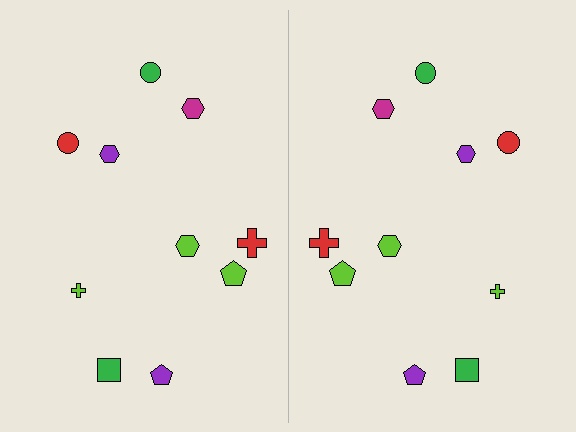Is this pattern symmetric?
Yes, this pattern has bilateral (reflection) symmetry.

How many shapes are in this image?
There are 20 shapes in this image.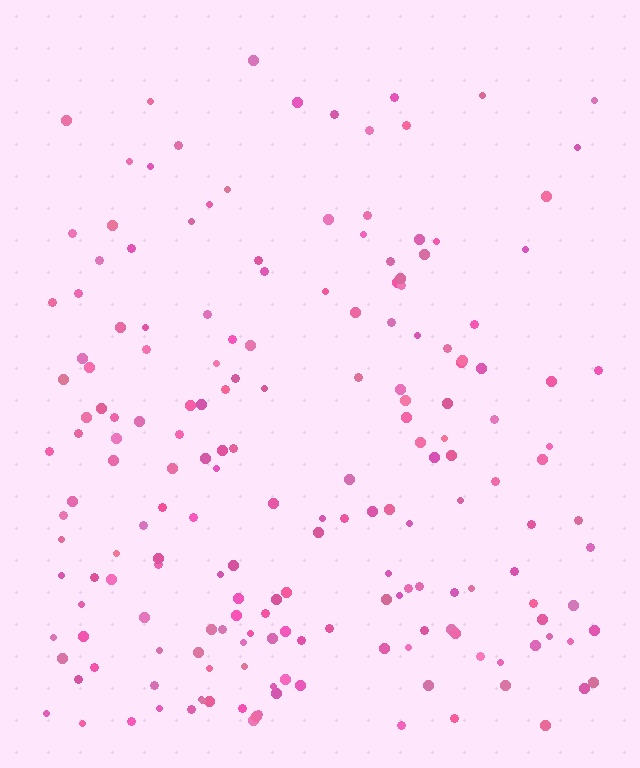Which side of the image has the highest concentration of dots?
The bottom.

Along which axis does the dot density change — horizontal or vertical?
Vertical.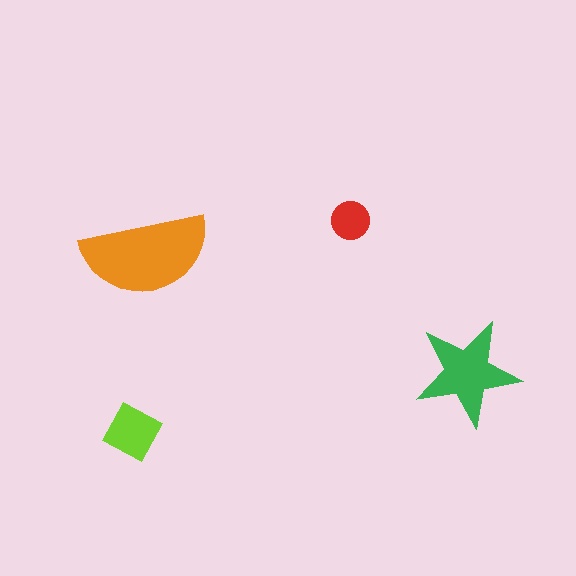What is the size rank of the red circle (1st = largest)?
4th.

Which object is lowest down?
The lime square is bottommost.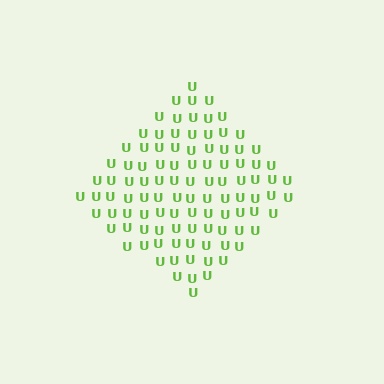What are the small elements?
The small elements are letter U's.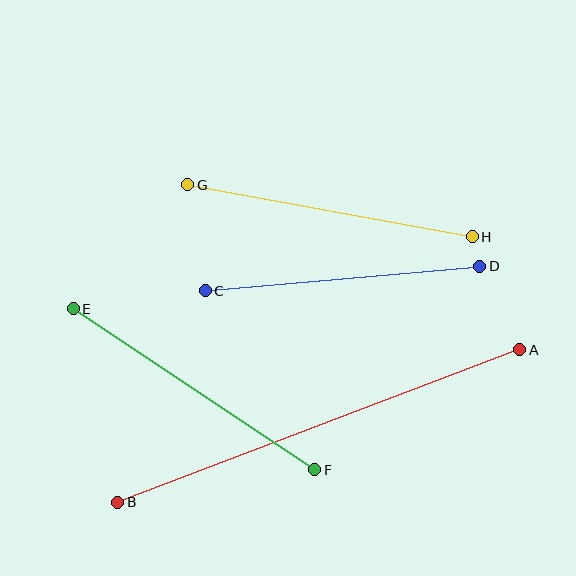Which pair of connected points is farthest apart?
Points A and B are farthest apart.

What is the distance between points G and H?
The distance is approximately 289 pixels.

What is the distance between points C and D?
The distance is approximately 276 pixels.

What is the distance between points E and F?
The distance is approximately 290 pixels.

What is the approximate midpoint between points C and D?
The midpoint is at approximately (342, 279) pixels.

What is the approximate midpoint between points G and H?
The midpoint is at approximately (330, 211) pixels.